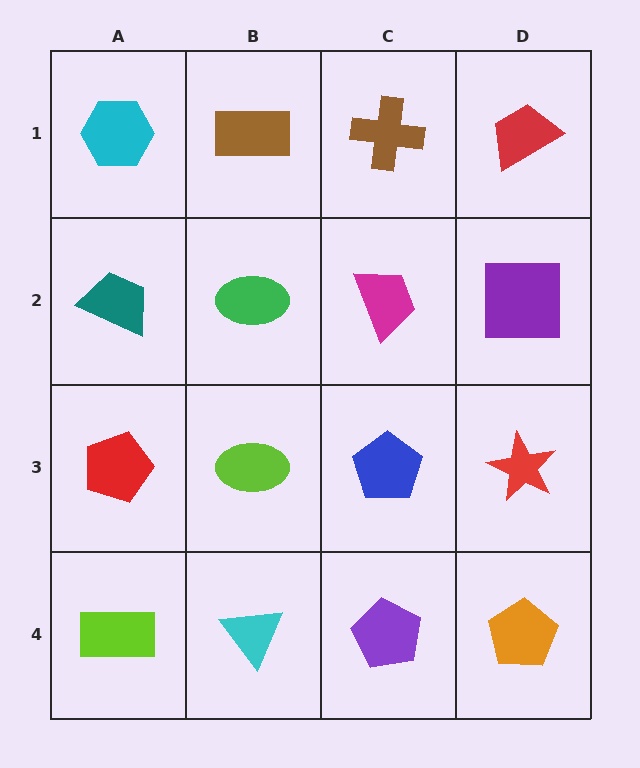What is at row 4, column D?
An orange pentagon.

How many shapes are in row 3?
4 shapes.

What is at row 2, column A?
A teal trapezoid.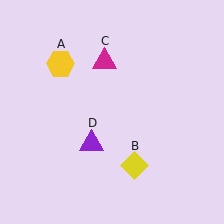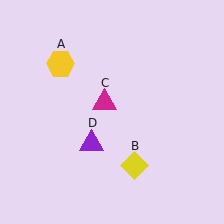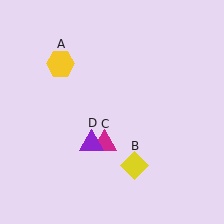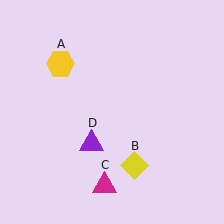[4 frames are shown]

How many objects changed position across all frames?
1 object changed position: magenta triangle (object C).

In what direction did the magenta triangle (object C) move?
The magenta triangle (object C) moved down.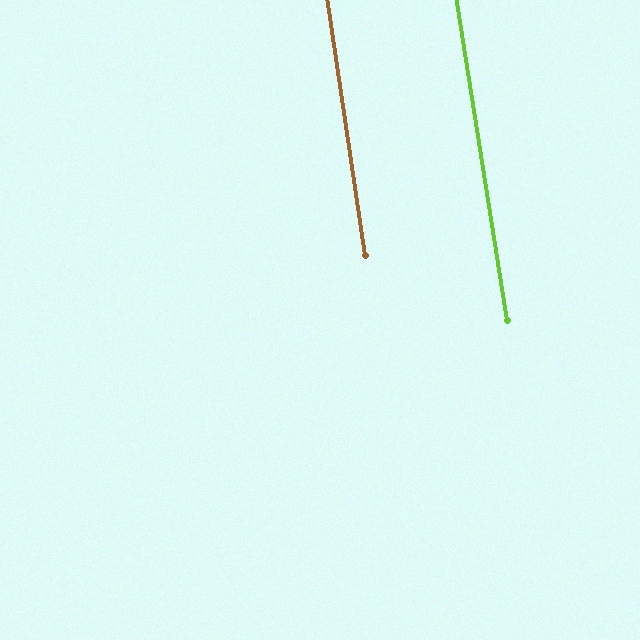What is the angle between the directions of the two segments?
Approximately 0 degrees.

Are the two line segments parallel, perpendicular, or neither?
Parallel — their directions differ by only 0.4°.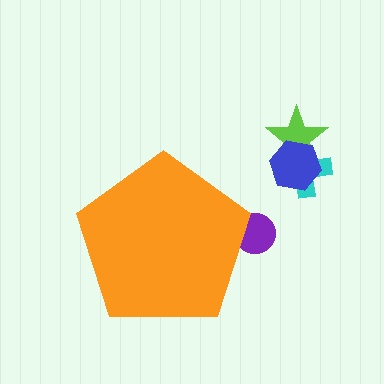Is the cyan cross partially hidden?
No, the cyan cross is fully visible.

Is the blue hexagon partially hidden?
No, the blue hexagon is fully visible.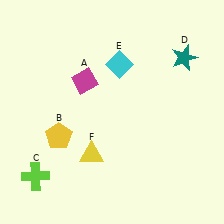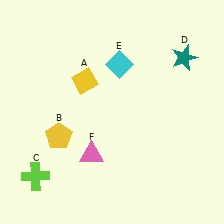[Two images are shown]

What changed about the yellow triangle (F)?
In Image 1, F is yellow. In Image 2, it changed to pink.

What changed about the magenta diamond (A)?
In Image 1, A is magenta. In Image 2, it changed to yellow.